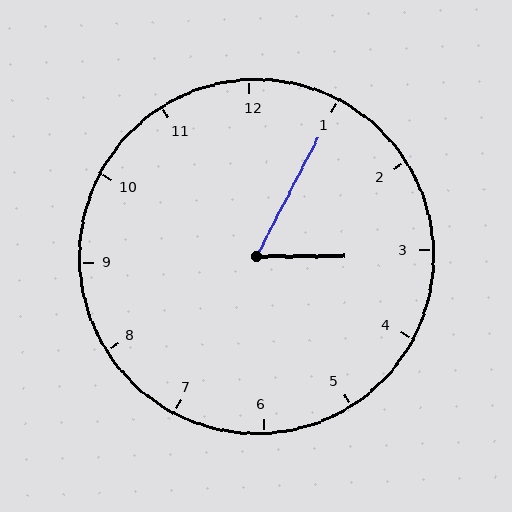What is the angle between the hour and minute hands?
Approximately 62 degrees.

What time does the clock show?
3:05.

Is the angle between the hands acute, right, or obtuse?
It is acute.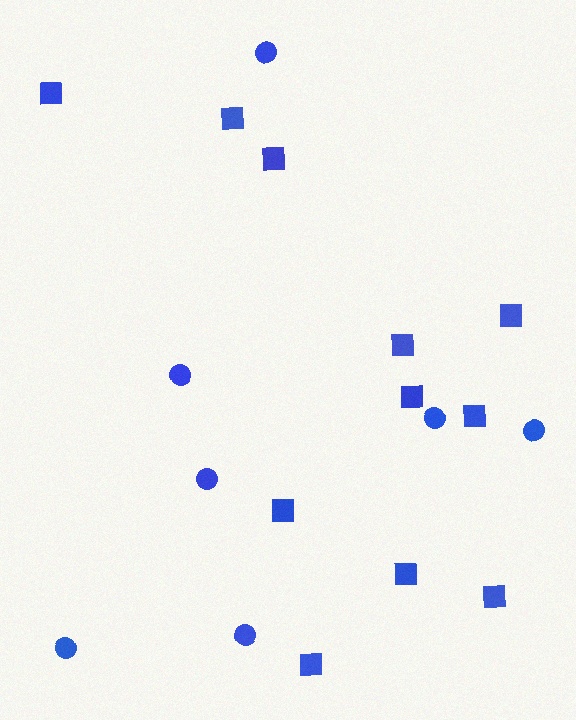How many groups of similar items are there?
There are 2 groups: one group of squares (11) and one group of circles (7).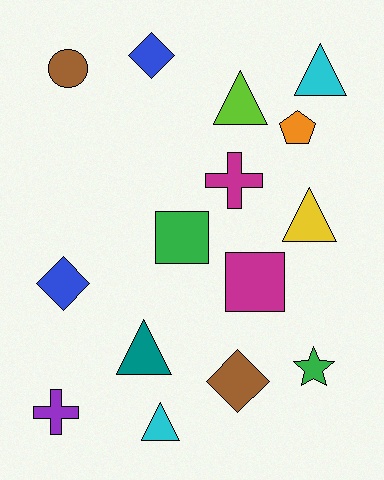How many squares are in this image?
There are 2 squares.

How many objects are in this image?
There are 15 objects.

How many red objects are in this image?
There are no red objects.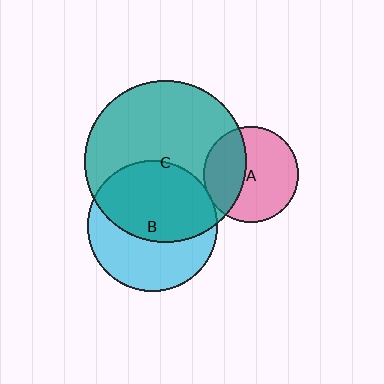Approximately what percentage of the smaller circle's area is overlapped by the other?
Approximately 55%.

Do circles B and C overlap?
Yes.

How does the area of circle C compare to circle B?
Approximately 1.5 times.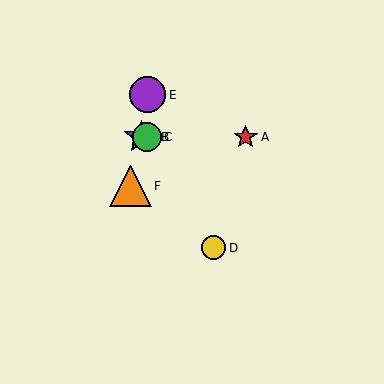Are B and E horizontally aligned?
No, B is at y≈137 and E is at y≈95.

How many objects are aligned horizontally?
3 objects (A, B, C) are aligned horizontally.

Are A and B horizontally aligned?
Yes, both are at y≈137.